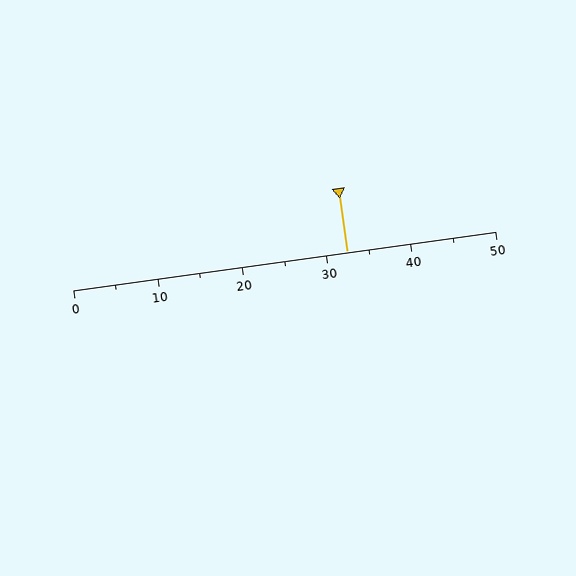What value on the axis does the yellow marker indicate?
The marker indicates approximately 32.5.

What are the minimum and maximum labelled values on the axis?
The axis runs from 0 to 50.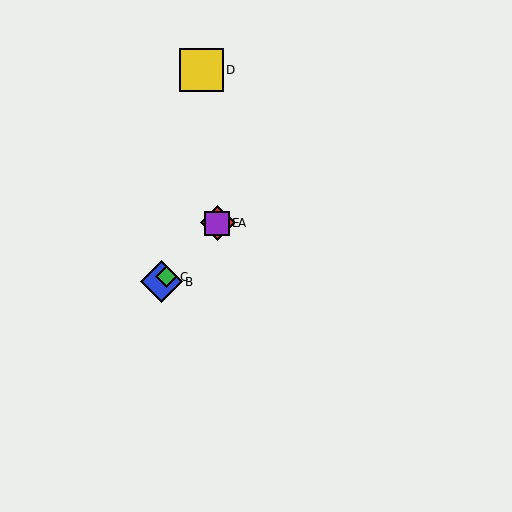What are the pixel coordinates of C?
Object C is at (166, 277).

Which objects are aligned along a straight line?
Objects A, B, C, E are aligned along a straight line.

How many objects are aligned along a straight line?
4 objects (A, B, C, E) are aligned along a straight line.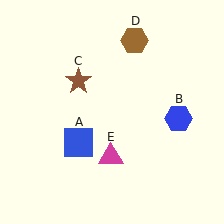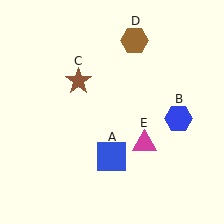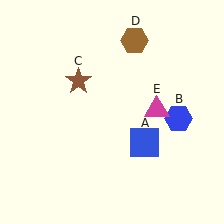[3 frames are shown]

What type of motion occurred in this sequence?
The blue square (object A), magenta triangle (object E) rotated counterclockwise around the center of the scene.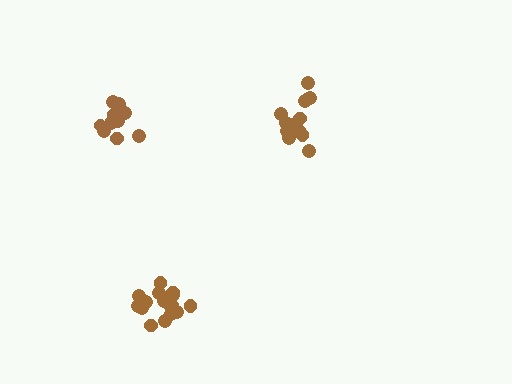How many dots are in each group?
Group 1: 11 dots, Group 2: 13 dots, Group 3: 16 dots (40 total).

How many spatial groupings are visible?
There are 3 spatial groupings.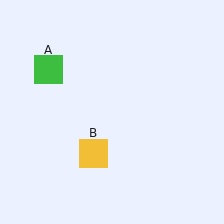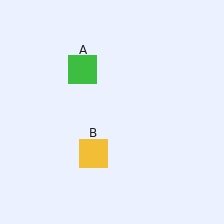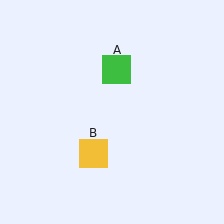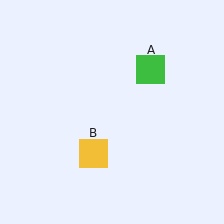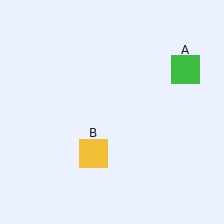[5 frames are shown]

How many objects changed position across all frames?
1 object changed position: green square (object A).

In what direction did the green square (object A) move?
The green square (object A) moved right.